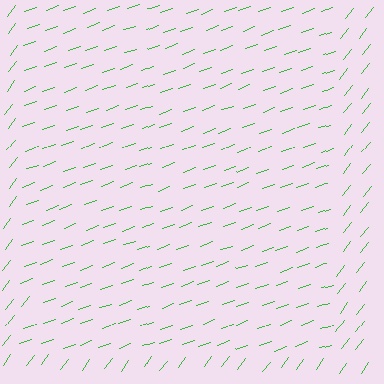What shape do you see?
I see a rectangle.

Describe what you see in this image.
The image is filled with small green line segments. A rectangle region in the image has lines oriented differently from the surrounding lines, creating a visible texture boundary.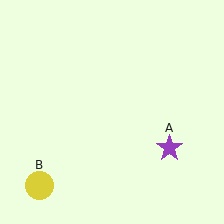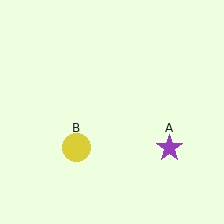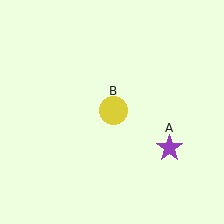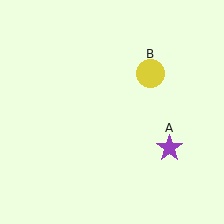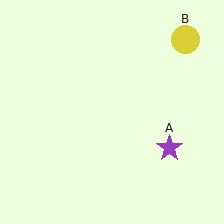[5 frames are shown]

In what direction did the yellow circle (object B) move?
The yellow circle (object B) moved up and to the right.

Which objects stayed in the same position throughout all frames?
Purple star (object A) remained stationary.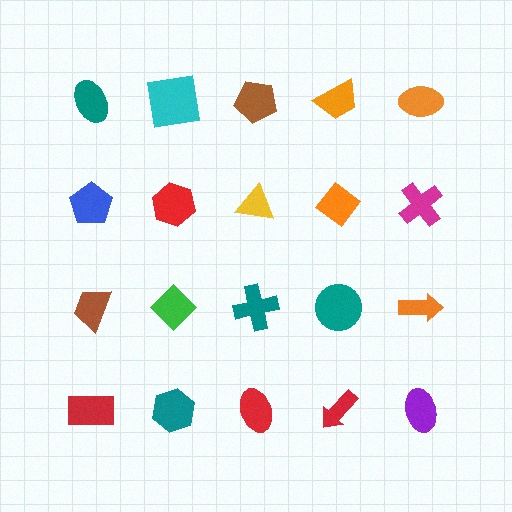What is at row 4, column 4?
A red arrow.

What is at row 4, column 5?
A purple ellipse.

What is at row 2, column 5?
A magenta cross.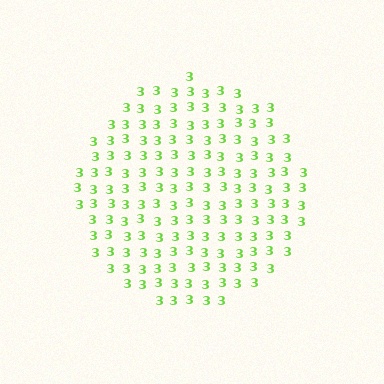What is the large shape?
The large shape is a circle.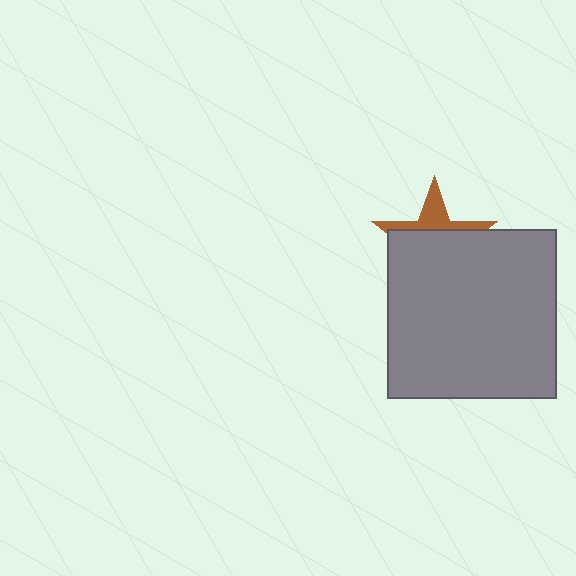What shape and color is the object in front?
The object in front is a gray square.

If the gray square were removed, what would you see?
You would see the complete brown star.